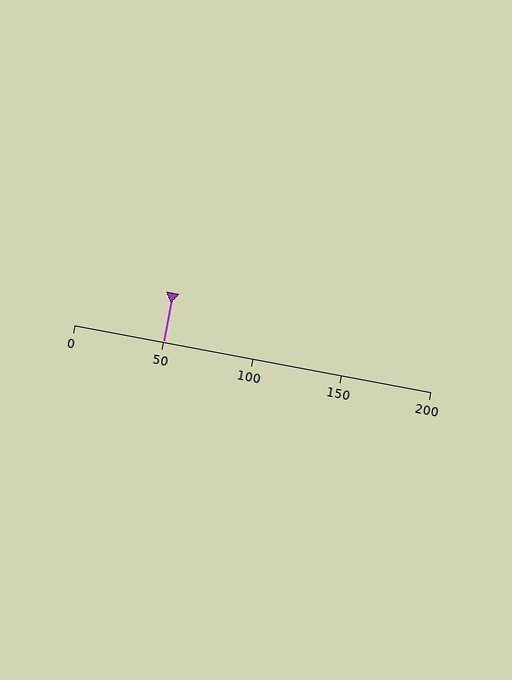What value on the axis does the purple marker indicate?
The marker indicates approximately 50.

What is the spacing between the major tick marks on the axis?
The major ticks are spaced 50 apart.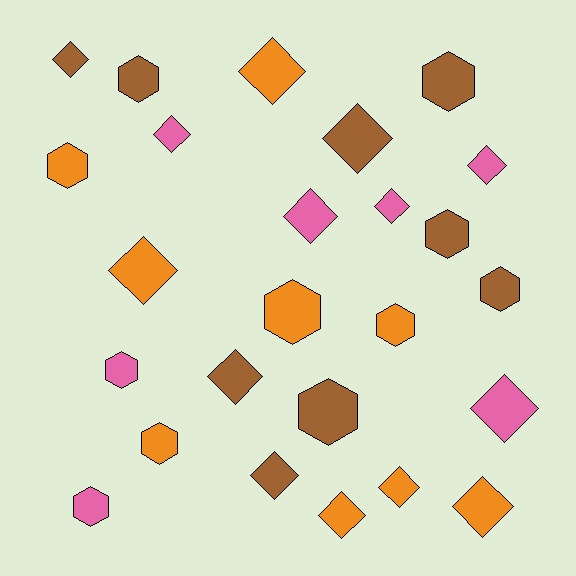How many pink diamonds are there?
There are 5 pink diamonds.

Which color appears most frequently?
Orange, with 9 objects.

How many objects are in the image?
There are 25 objects.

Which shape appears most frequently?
Diamond, with 14 objects.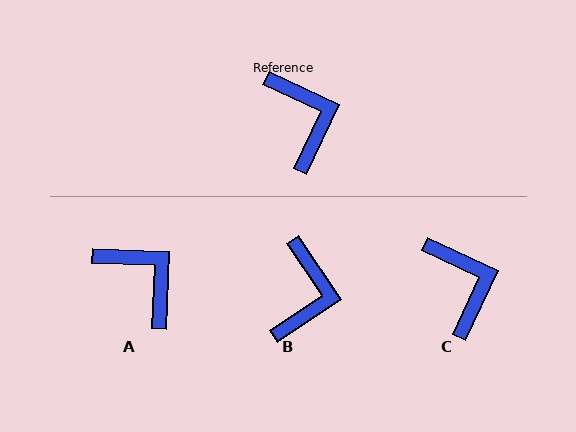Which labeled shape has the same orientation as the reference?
C.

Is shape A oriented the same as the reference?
No, it is off by about 23 degrees.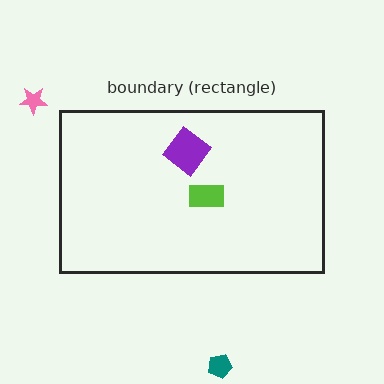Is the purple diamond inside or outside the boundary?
Inside.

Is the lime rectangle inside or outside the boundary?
Inside.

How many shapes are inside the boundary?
2 inside, 2 outside.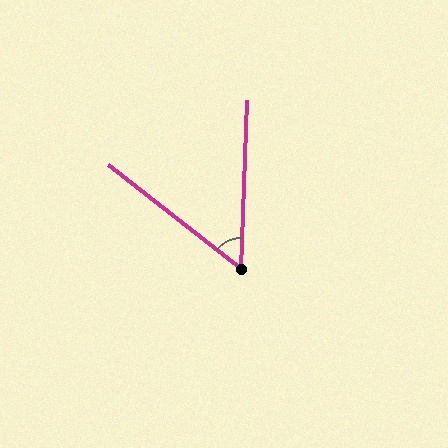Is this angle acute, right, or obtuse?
It is acute.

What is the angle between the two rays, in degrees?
Approximately 54 degrees.